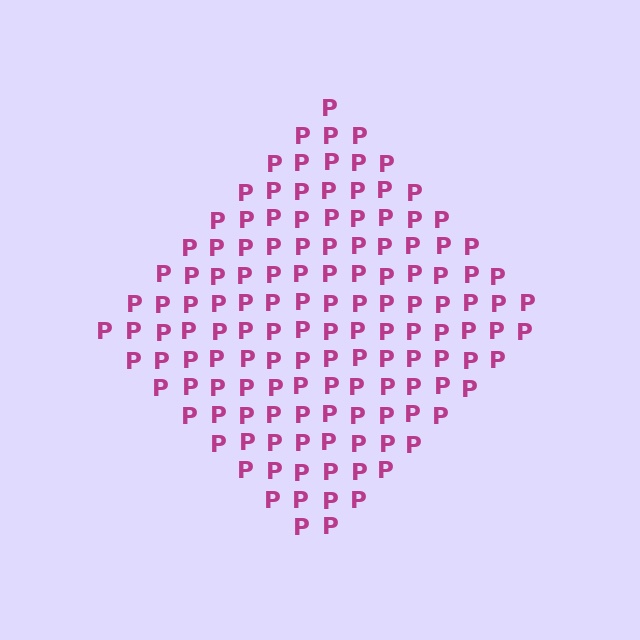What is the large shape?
The large shape is a diamond.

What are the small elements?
The small elements are letter P's.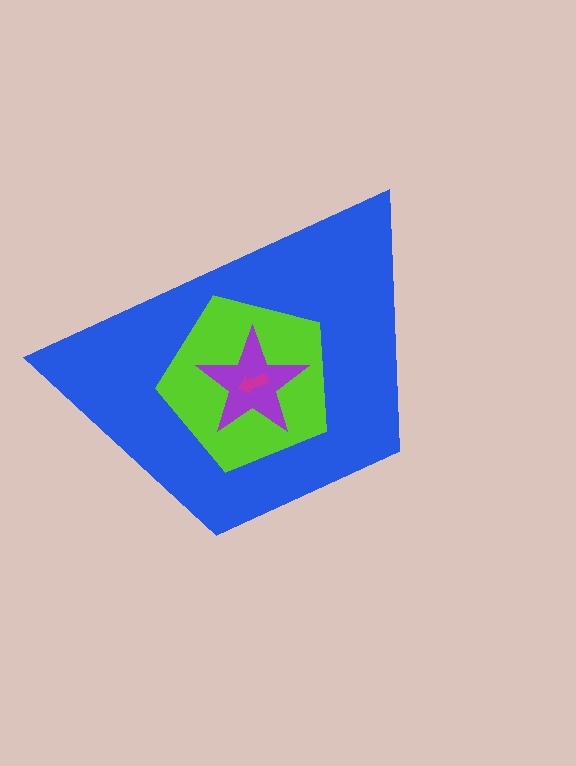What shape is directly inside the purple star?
The magenta arrow.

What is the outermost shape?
The blue trapezoid.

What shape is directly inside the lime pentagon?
The purple star.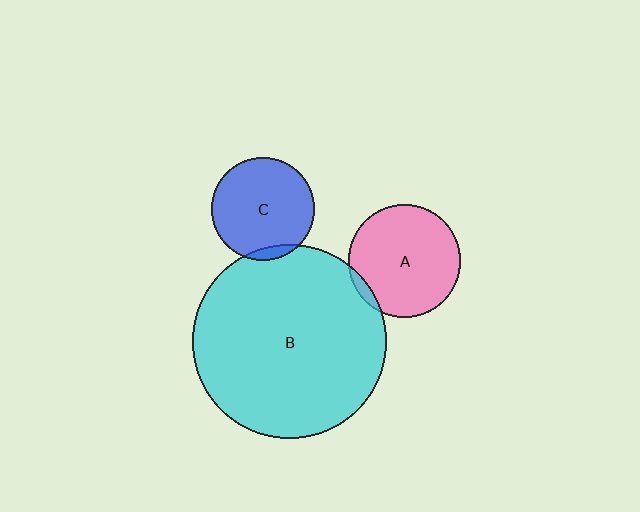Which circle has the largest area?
Circle B (cyan).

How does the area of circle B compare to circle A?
Approximately 3.0 times.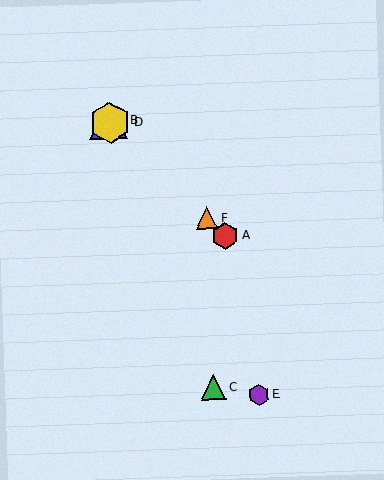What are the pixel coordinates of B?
Object B is at (108, 121).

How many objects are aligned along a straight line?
4 objects (A, B, D, F) are aligned along a straight line.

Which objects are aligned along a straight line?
Objects A, B, D, F are aligned along a straight line.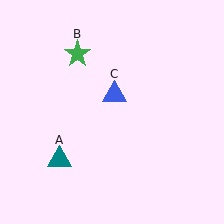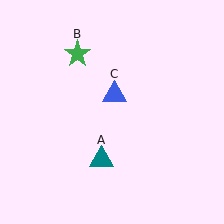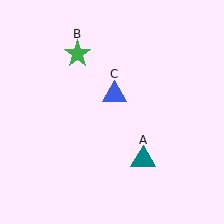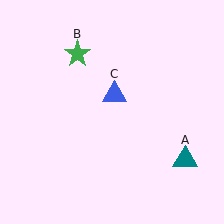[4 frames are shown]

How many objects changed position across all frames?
1 object changed position: teal triangle (object A).